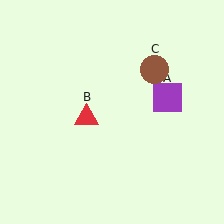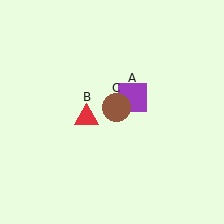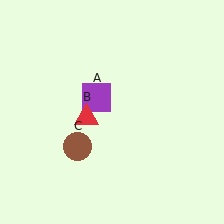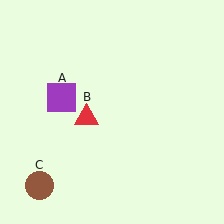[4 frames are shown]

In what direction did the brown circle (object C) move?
The brown circle (object C) moved down and to the left.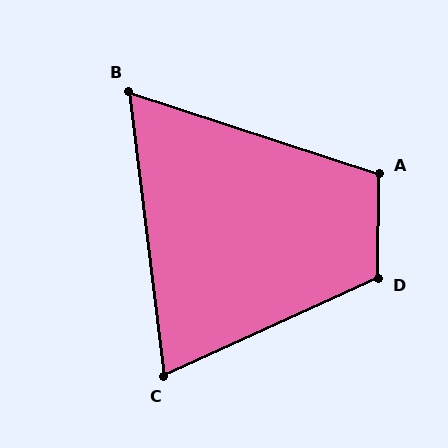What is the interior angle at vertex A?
Approximately 107 degrees (obtuse).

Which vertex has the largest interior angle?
D, at approximately 115 degrees.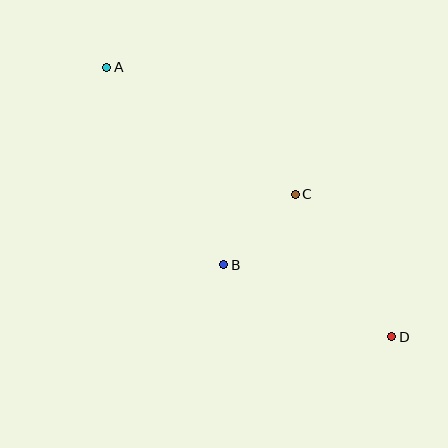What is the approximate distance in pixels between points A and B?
The distance between A and B is approximately 229 pixels.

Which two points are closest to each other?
Points B and C are closest to each other.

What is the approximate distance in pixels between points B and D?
The distance between B and D is approximately 183 pixels.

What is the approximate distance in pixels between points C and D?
The distance between C and D is approximately 172 pixels.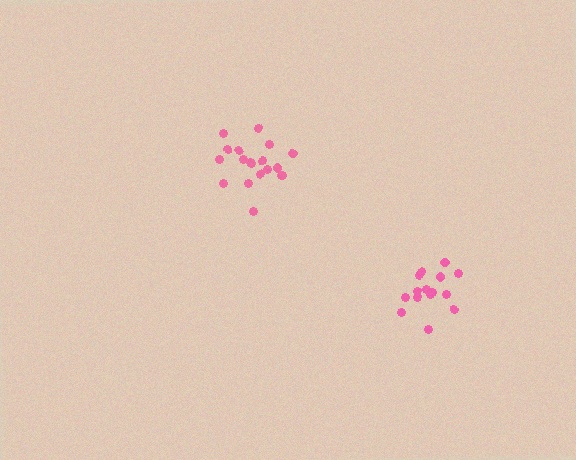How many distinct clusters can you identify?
There are 2 distinct clusters.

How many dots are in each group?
Group 1: 19 dots, Group 2: 15 dots (34 total).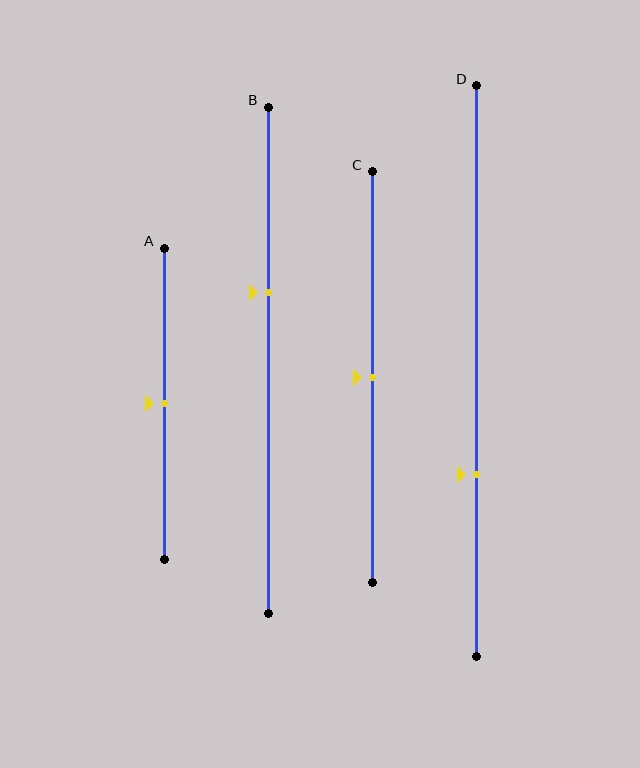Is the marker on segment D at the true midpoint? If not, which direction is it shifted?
No, the marker on segment D is shifted downward by about 18% of the segment length.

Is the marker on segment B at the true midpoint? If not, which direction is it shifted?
No, the marker on segment B is shifted upward by about 13% of the segment length.